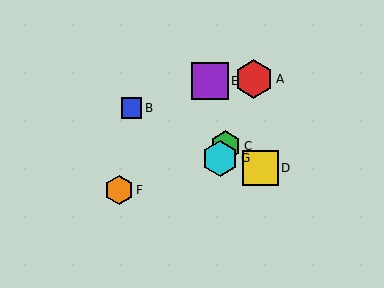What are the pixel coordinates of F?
Object F is at (119, 190).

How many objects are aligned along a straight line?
3 objects (A, C, G) are aligned along a straight line.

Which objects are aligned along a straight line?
Objects A, C, G are aligned along a straight line.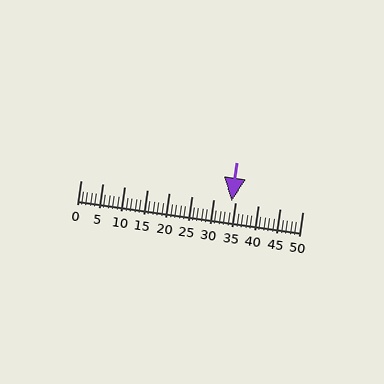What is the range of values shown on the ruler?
The ruler shows values from 0 to 50.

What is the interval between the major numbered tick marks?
The major tick marks are spaced 5 units apart.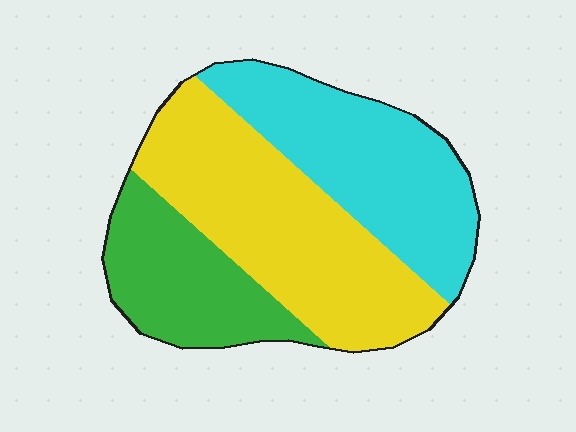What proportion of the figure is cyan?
Cyan covers 34% of the figure.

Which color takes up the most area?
Yellow, at roughly 45%.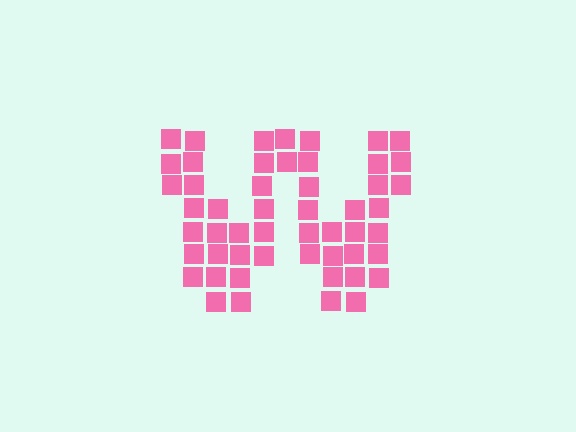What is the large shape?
The large shape is the letter W.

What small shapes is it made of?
It is made of small squares.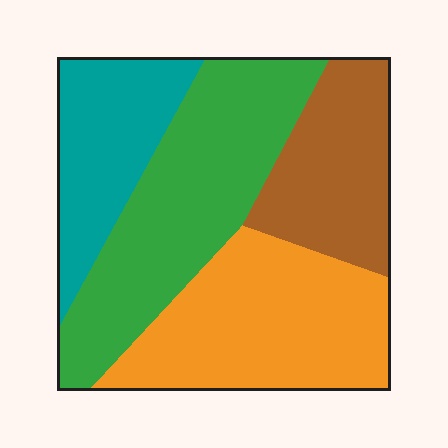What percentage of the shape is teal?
Teal takes up about one sixth (1/6) of the shape.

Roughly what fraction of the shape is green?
Green takes up between a quarter and a half of the shape.